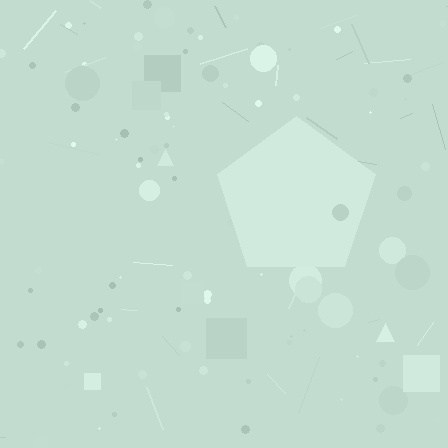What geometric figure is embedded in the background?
A pentagon is embedded in the background.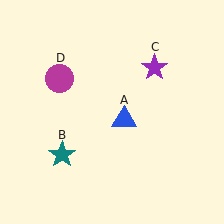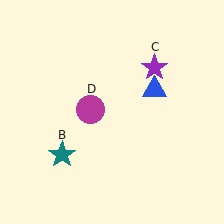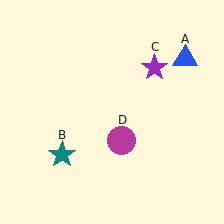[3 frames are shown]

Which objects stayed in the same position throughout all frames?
Teal star (object B) and purple star (object C) remained stationary.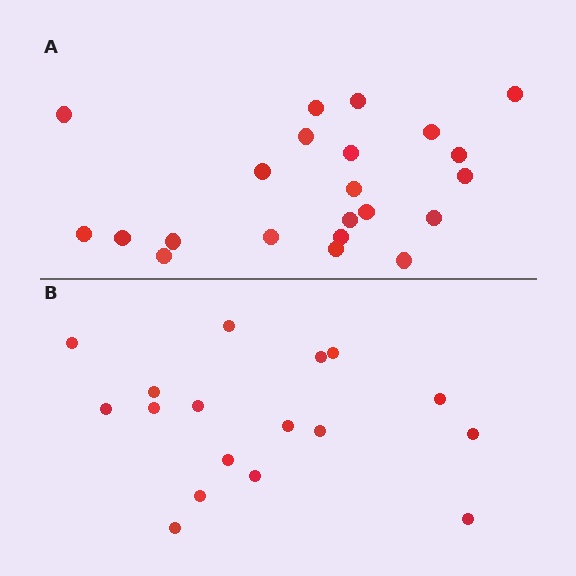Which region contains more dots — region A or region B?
Region A (the top region) has more dots.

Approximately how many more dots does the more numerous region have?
Region A has about 5 more dots than region B.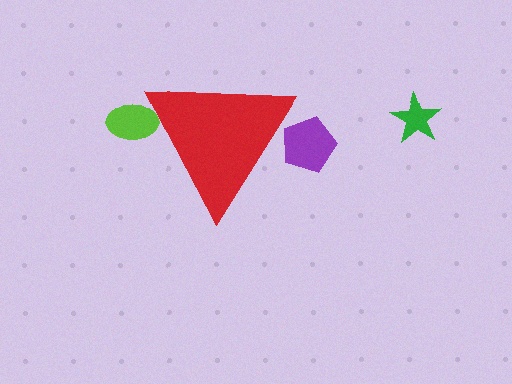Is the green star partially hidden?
No, the green star is fully visible.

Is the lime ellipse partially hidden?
Yes, the lime ellipse is partially hidden behind the red triangle.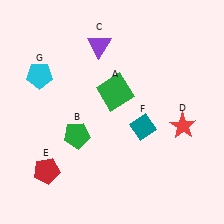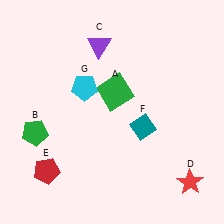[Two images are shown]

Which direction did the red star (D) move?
The red star (D) moved down.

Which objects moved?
The objects that moved are: the green pentagon (B), the red star (D), the cyan pentagon (G).